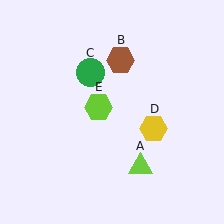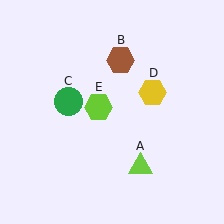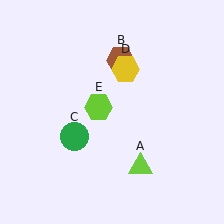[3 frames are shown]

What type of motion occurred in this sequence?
The green circle (object C), yellow hexagon (object D) rotated counterclockwise around the center of the scene.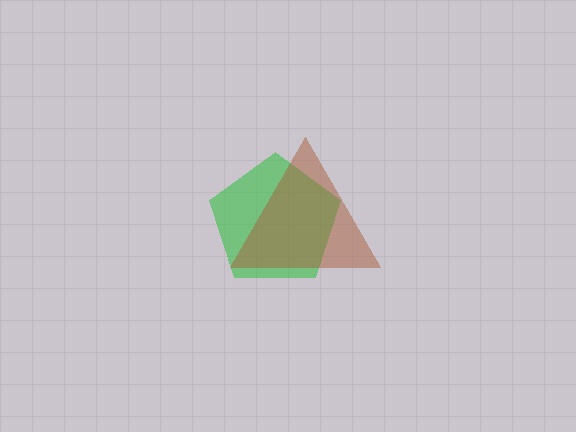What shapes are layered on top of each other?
The layered shapes are: a green pentagon, a brown triangle.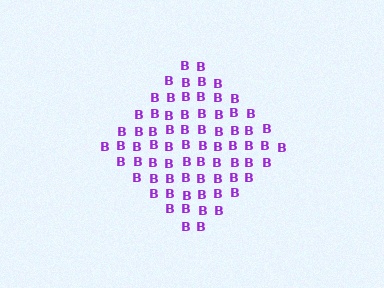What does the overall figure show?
The overall figure shows a diamond.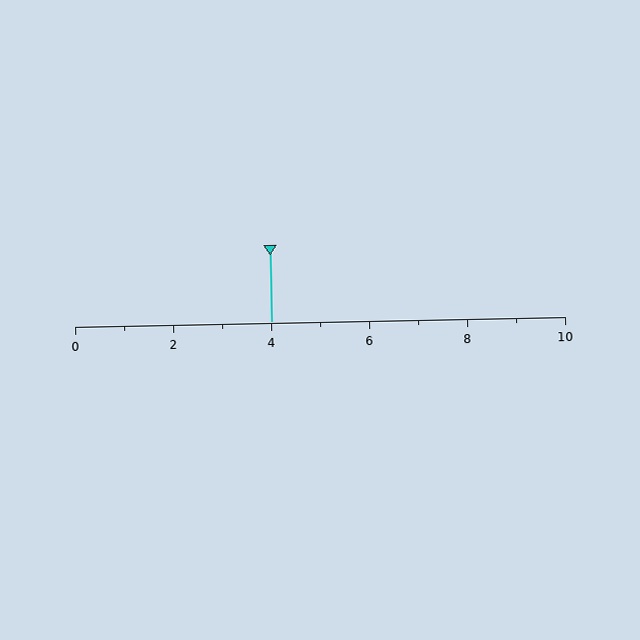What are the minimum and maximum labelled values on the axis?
The axis runs from 0 to 10.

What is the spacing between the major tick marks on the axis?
The major ticks are spaced 2 apart.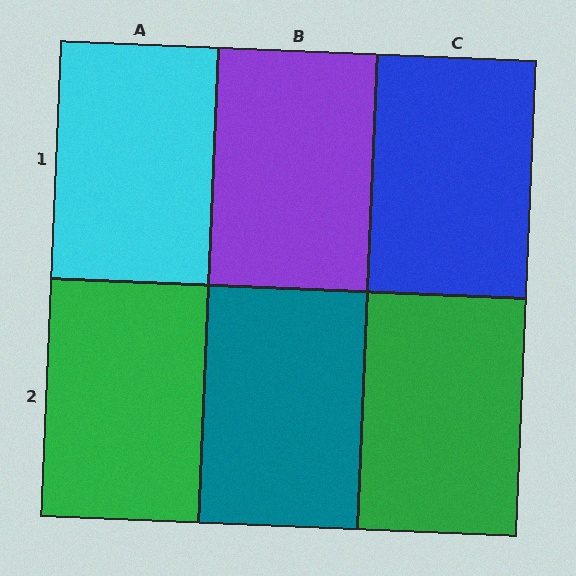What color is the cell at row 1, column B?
Purple.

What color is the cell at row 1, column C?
Blue.